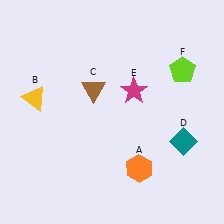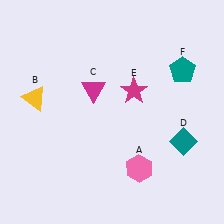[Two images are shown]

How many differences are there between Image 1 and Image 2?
There are 3 differences between the two images.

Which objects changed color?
A changed from orange to pink. C changed from brown to magenta. F changed from lime to teal.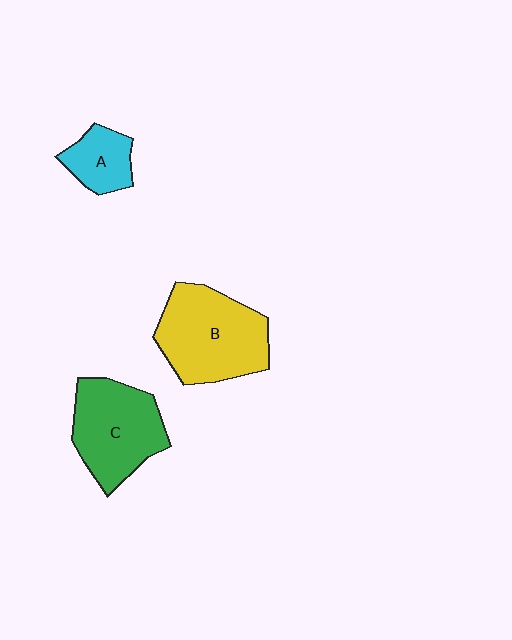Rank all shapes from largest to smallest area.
From largest to smallest: B (yellow), C (green), A (cyan).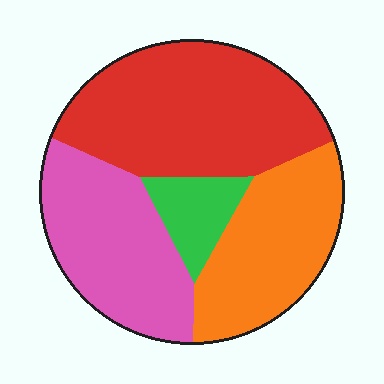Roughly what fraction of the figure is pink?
Pink covers roughly 25% of the figure.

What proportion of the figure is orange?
Orange takes up about one quarter (1/4) of the figure.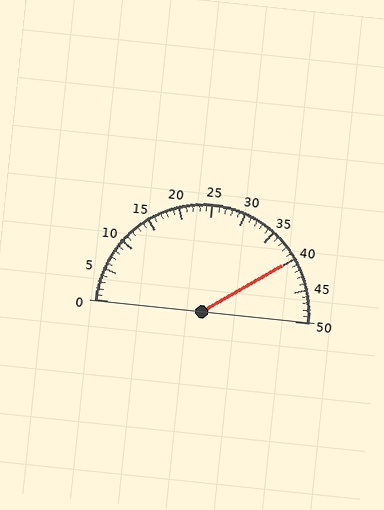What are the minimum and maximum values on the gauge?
The gauge ranges from 0 to 50.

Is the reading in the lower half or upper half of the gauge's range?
The reading is in the upper half of the range (0 to 50).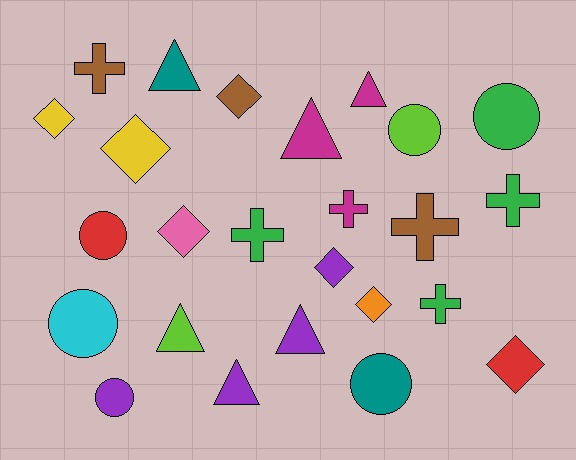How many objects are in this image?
There are 25 objects.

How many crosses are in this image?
There are 6 crosses.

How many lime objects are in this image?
There are 2 lime objects.